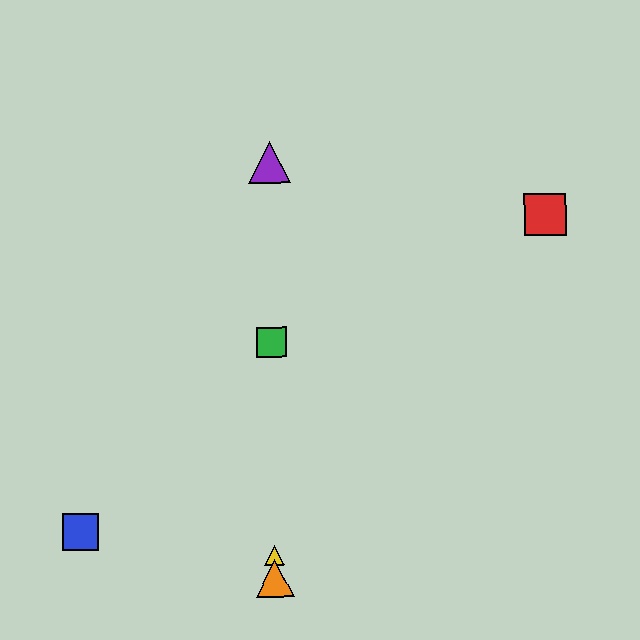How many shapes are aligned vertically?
4 shapes (the green square, the yellow triangle, the purple triangle, the orange triangle) are aligned vertically.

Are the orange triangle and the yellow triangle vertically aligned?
Yes, both are at x≈275.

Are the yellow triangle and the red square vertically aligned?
No, the yellow triangle is at x≈275 and the red square is at x≈545.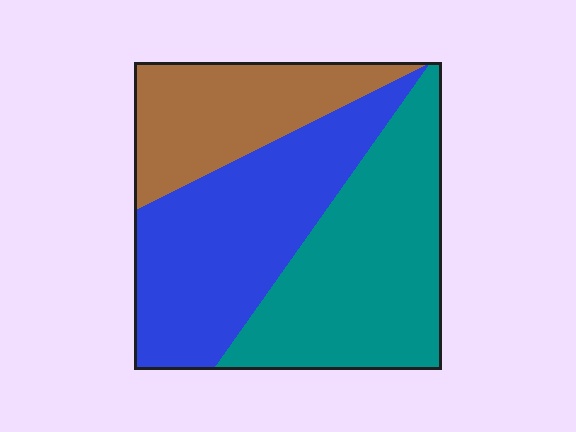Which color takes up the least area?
Brown, at roughly 25%.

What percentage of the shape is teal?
Teal takes up between a quarter and a half of the shape.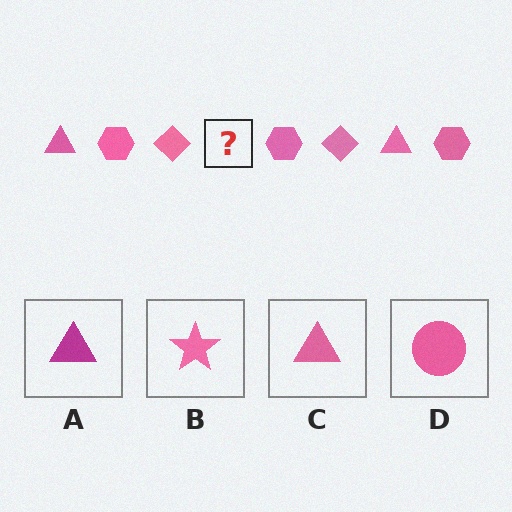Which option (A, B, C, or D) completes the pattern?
C.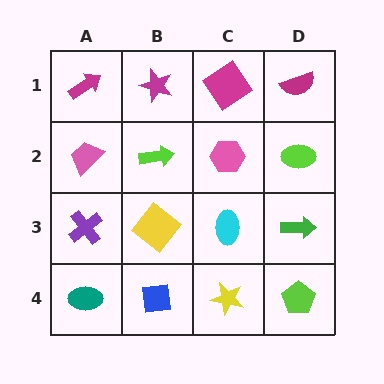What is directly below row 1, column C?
A pink hexagon.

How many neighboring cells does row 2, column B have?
4.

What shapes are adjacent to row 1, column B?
A lime arrow (row 2, column B), a magenta arrow (row 1, column A), a magenta diamond (row 1, column C).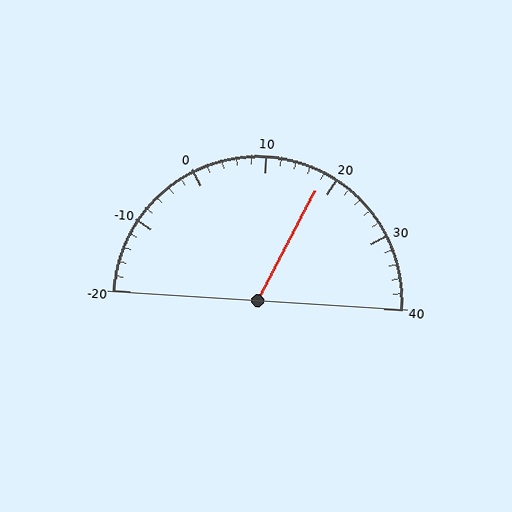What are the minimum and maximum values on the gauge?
The gauge ranges from -20 to 40.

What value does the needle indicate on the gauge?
The needle indicates approximately 18.